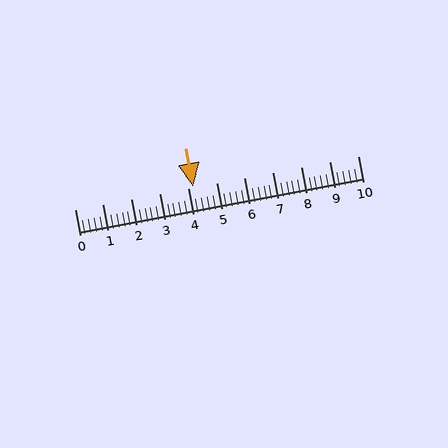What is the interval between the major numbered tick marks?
The major tick marks are spaced 1 units apart.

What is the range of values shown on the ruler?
The ruler shows values from 0 to 10.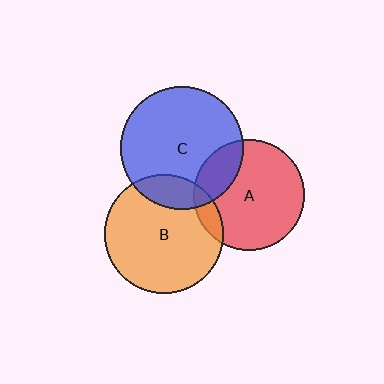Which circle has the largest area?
Circle C (blue).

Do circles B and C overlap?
Yes.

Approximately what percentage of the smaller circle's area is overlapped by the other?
Approximately 15%.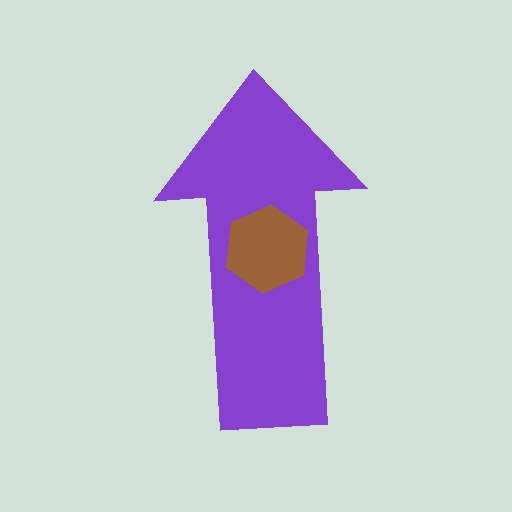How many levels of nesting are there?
2.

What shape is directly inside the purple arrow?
The brown hexagon.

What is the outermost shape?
The purple arrow.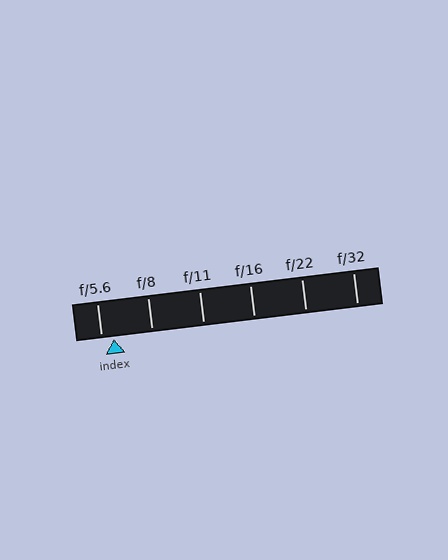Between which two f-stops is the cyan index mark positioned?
The index mark is between f/5.6 and f/8.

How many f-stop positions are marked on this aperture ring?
There are 6 f-stop positions marked.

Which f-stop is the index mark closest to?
The index mark is closest to f/5.6.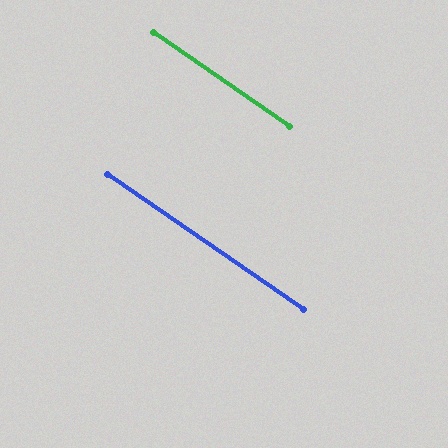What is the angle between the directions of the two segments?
Approximately 0 degrees.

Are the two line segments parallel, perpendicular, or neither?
Parallel — their directions differ by only 0.2°.